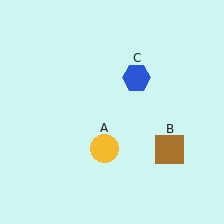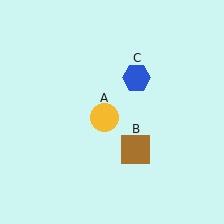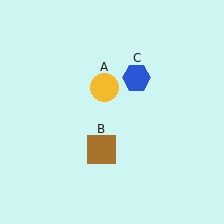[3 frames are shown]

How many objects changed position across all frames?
2 objects changed position: yellow circle (object A), brown square (object B).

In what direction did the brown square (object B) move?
The brown square (object B) moved left.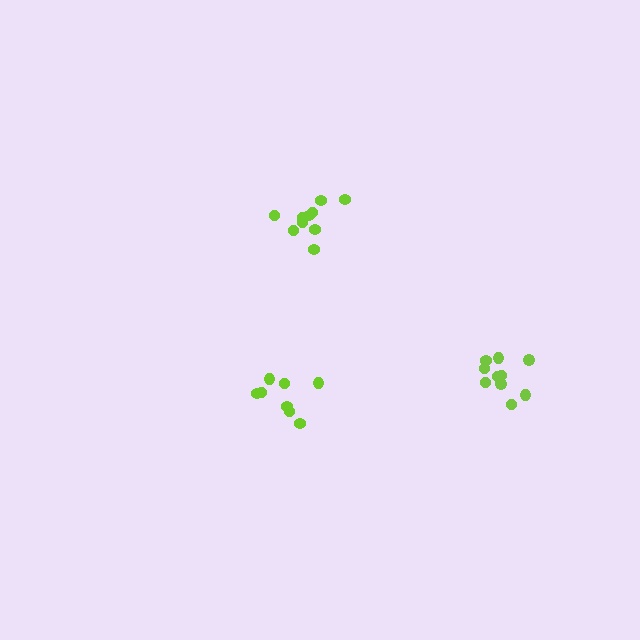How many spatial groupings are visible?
There are 3 spatial groupings.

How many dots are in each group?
Group 1: 10 dots, Group 2: 10 dots, Group 3: 8 dots (28 total).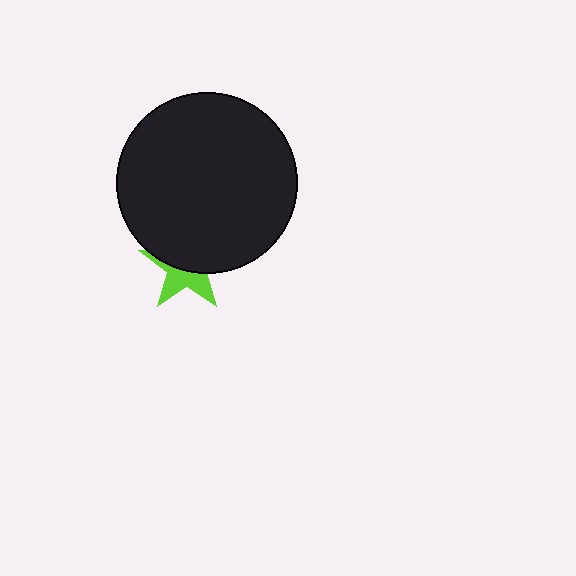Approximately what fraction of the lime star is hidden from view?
Roughly 57% of the lime star is hidden behind the black circle.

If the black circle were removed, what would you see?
You would see the complete lime star.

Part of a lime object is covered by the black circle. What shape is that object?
It is a star.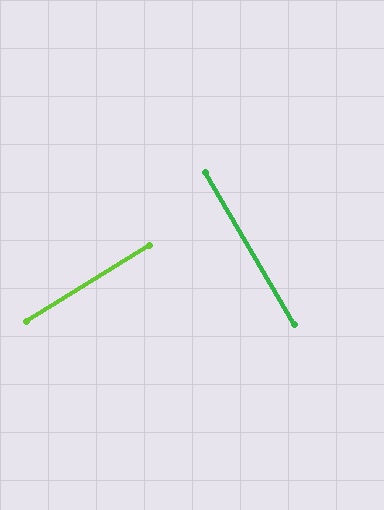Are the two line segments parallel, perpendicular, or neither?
Perpendicular — they meet at approximately 89°.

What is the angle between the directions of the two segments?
Approximately 89 degrees.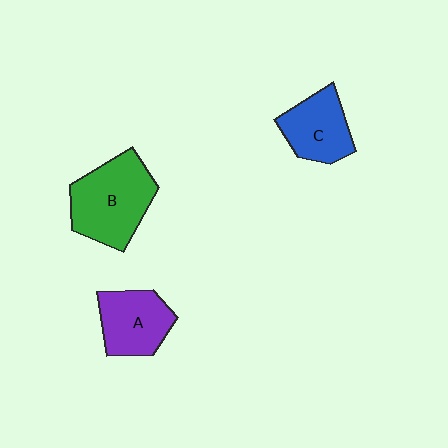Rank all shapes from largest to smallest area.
From largest to smallest: B (green), A (purple), C (blue).